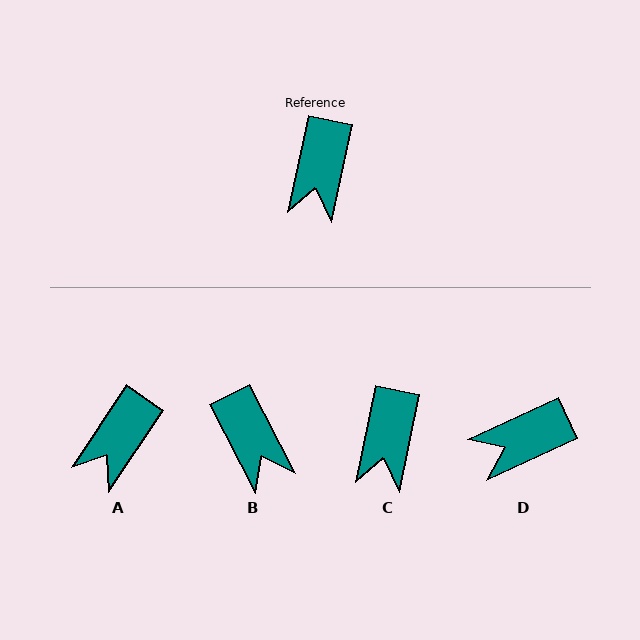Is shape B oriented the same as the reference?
No, it is off by about 39 degrees.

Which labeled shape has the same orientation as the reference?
C.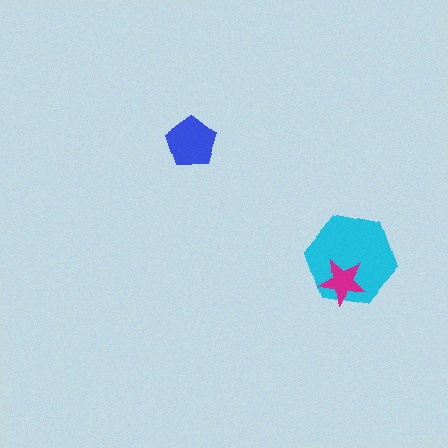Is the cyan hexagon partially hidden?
Yes, it is partially covered by another shape.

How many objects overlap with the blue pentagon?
0 objects overlap with the blue pentagon.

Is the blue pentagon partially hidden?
No, no other shape covers it.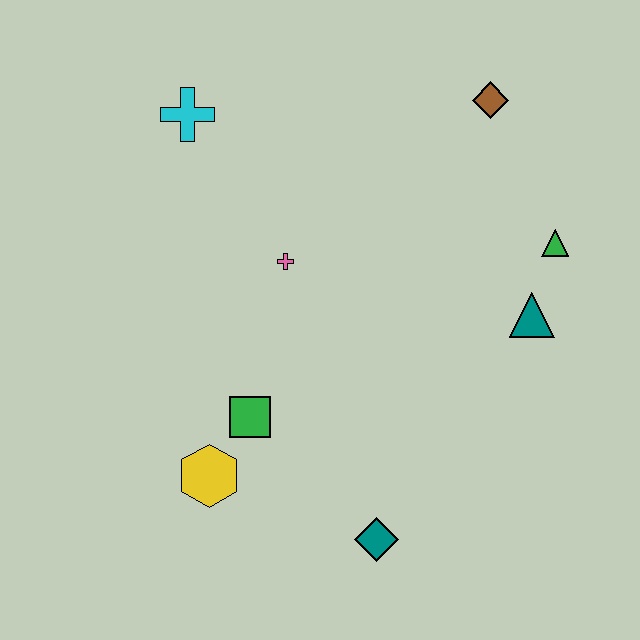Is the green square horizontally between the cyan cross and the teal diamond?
Yes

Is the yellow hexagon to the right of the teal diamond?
No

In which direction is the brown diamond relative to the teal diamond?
The brown diamond is above the teal diamond.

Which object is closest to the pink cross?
The green square is closest to the pink cross.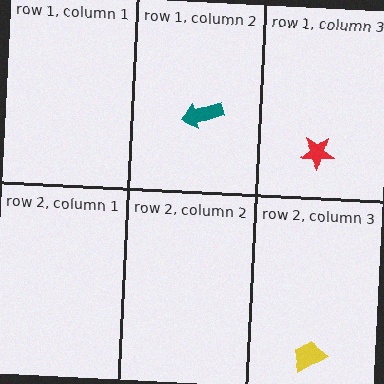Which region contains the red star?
The row 1, column 3 region.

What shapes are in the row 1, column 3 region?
The red star.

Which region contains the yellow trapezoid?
The row 2, column 3 region.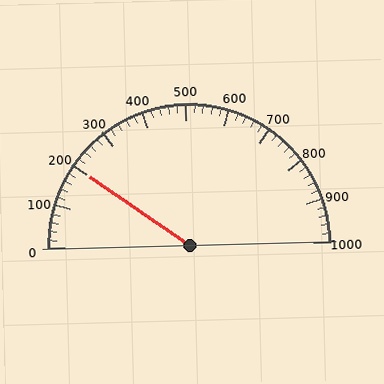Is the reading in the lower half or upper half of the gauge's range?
The reading is in the lower half of the range (0 to 1000).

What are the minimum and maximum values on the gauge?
The gauge ranges from 0 to 1000.